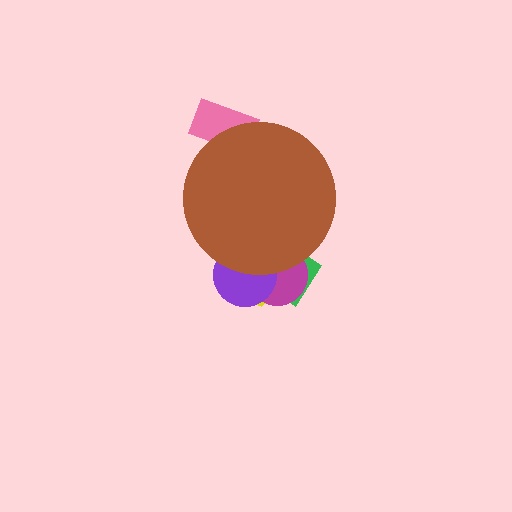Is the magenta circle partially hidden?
Yes, the magenta circle is partially hidden behind the brown circle.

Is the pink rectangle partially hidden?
Yes, the pink rectangle is partially hidden behind the brown circle.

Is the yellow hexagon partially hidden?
Yes, the yellow hexagon is partially hidden behind the brown circle.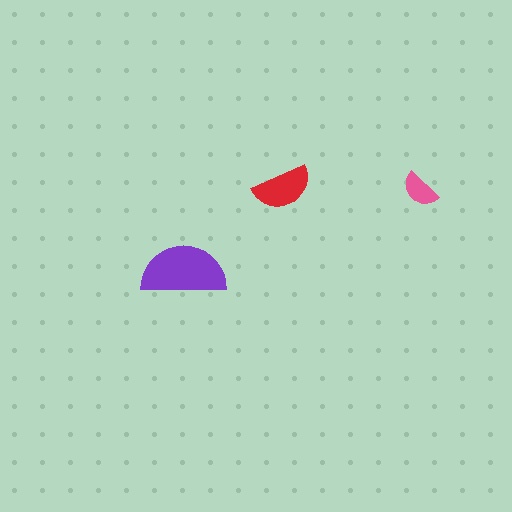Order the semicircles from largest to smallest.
the purple one, the red one, the pink one.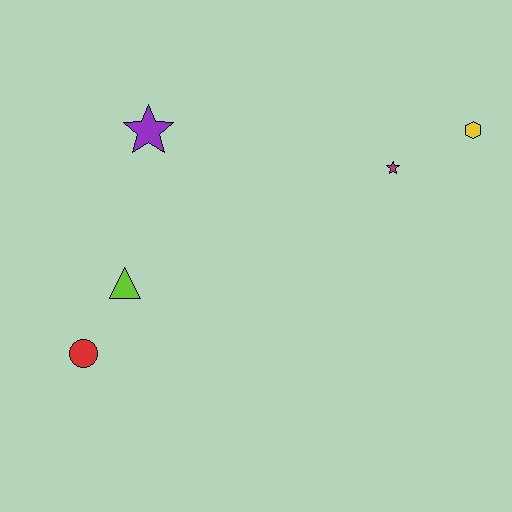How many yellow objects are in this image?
There is 1 yellow object.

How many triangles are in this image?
There is 1 triangle.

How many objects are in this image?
There are 5 objects.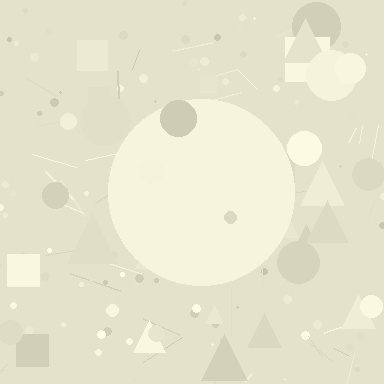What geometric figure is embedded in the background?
A circle is embedded in the background.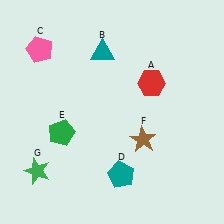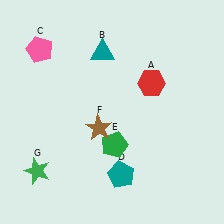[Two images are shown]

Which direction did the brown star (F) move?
The brown star (F) moved left.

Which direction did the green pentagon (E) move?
The green pentagon (E) moved right.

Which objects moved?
The objects that moved are: the green pentagon (E), the brown star (F).